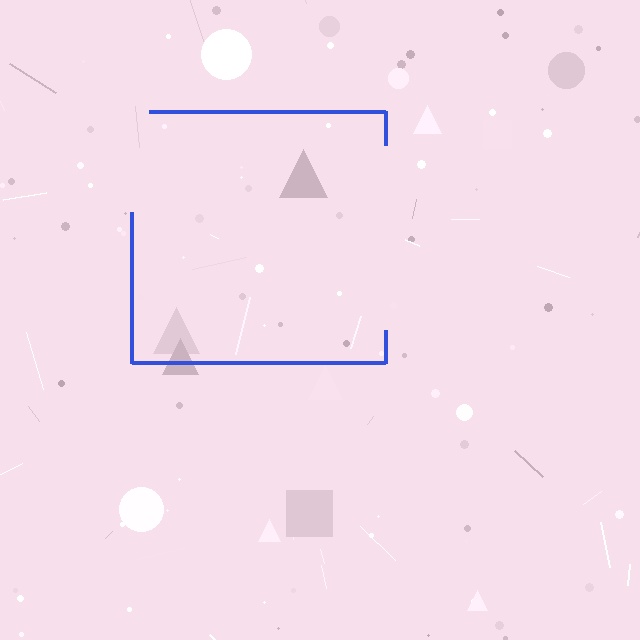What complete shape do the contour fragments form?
The contour fragments form a square.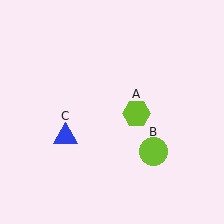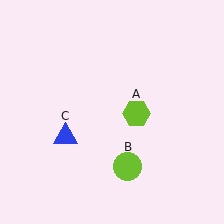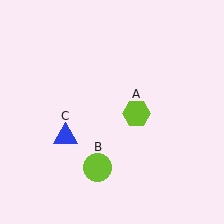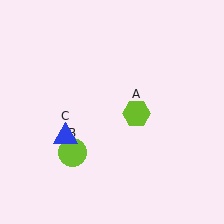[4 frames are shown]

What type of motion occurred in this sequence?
The lime circle (object B) rotated clockwise around the center of the scene.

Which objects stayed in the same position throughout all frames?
Lime hexagon (object A) and blue triangle (object C) remained stationary.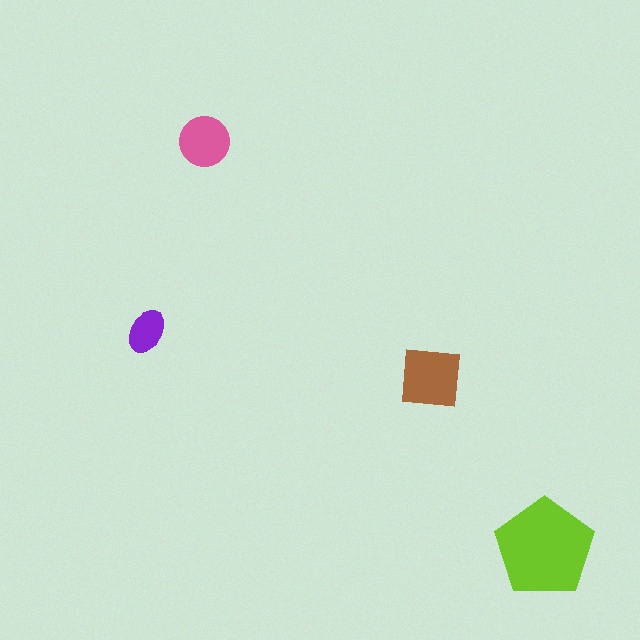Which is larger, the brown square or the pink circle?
The brown square.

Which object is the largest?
The lime pentagon.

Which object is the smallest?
The purple ellipse.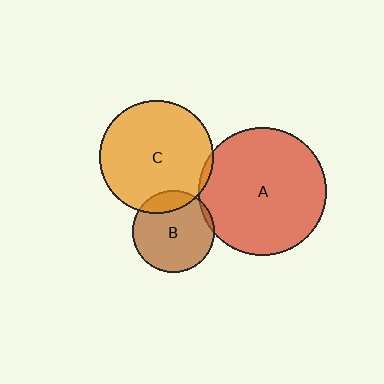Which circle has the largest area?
Circle A (red).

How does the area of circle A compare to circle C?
Approximately 1.3 times.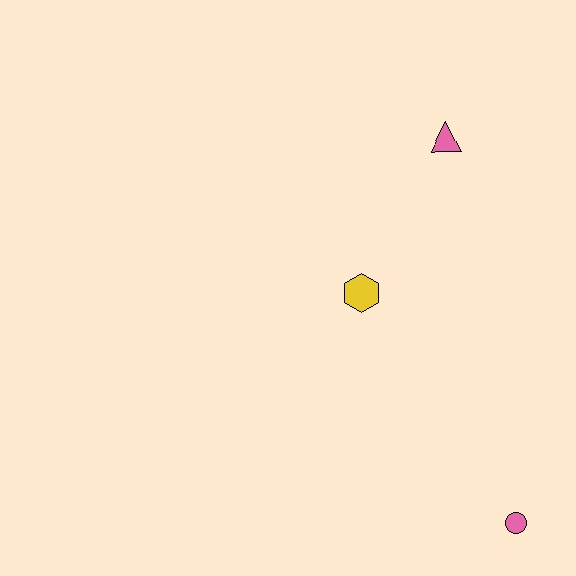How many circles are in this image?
There is 1 circle.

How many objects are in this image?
There are 3 objects.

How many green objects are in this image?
There are no green objects.